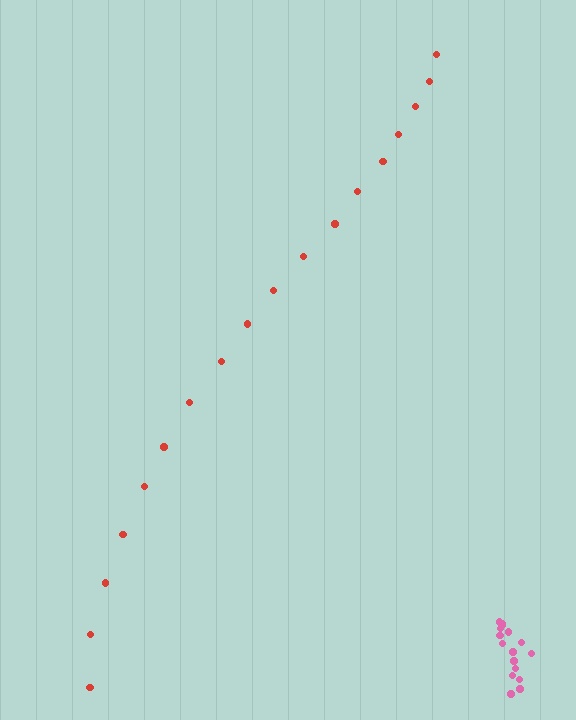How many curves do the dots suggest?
There are 2 distinct paths.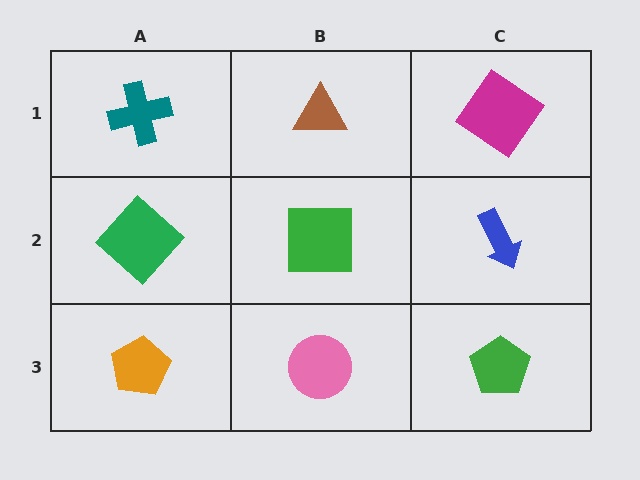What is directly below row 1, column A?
A green diamond.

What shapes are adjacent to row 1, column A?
A green diamond (row 2, column A), a brown triangle (row 1, column B).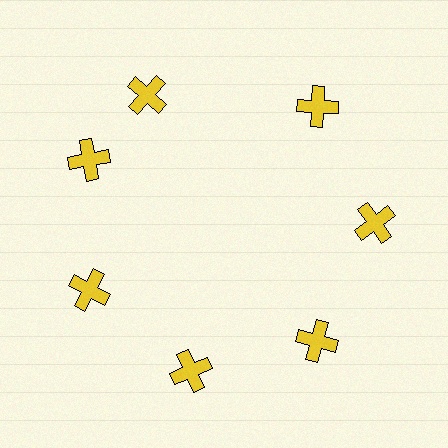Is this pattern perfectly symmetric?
No. The 7 yellow crosses are arranged in a ring, but one element near the 12 o'clock position is rotated out of alignment along the ring, breaking the 7-fold rotational symmetry.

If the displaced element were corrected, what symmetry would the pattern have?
It would have 7-fold rotational symmetry — the pattern would map onto itself every 51 degrees.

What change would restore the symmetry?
The symmetry would be restored by rotating it back into even spacing with its neighbors so that all 7 crosses sit at equal angles and equal distance from the center.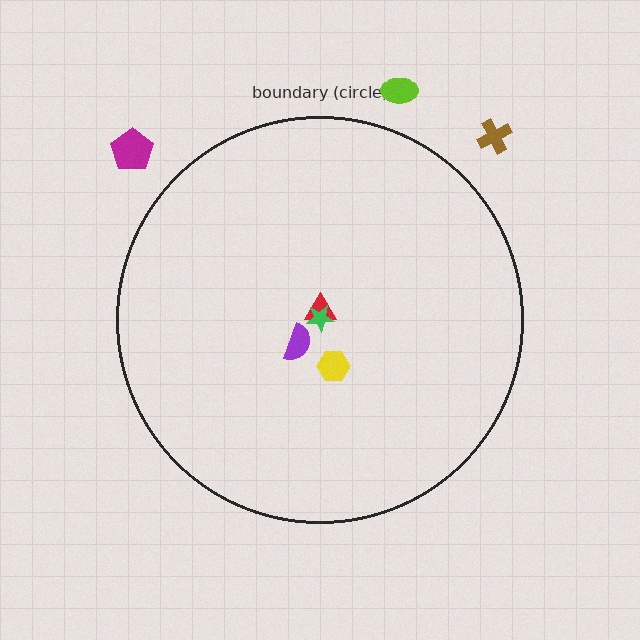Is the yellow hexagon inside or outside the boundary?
Inside.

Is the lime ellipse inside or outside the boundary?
Outside.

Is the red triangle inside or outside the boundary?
Inside.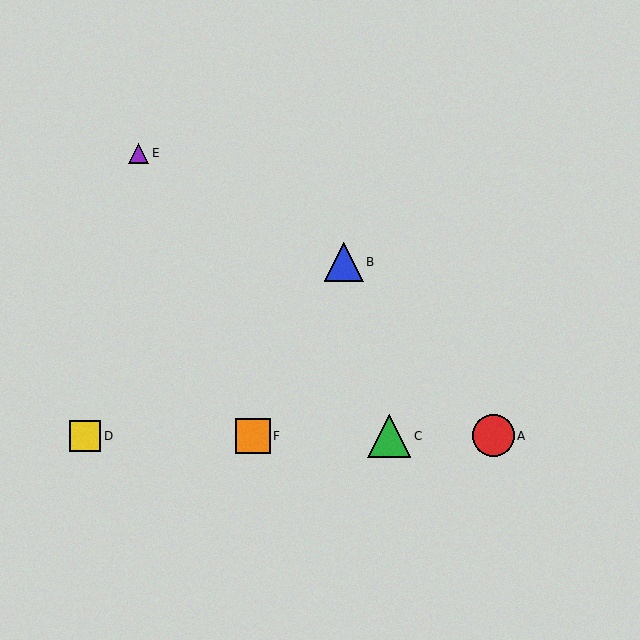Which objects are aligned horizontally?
Objects A, C, D, F are aligned horizontally.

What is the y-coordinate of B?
Object B is at y≈262.